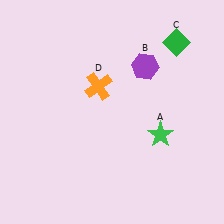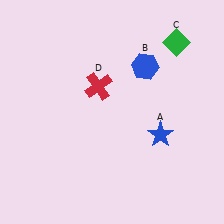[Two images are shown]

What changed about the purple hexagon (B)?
In Image 1, B is purple. In Image 2, it changed to blue.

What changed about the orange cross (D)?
In Image 1, D is orange. In Image 2, it changed to red.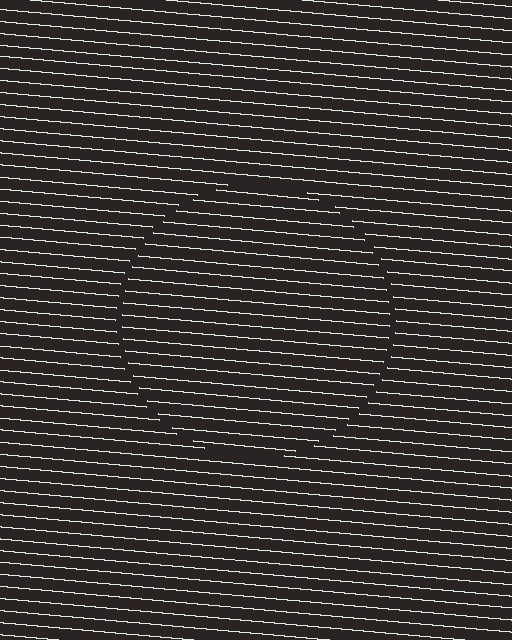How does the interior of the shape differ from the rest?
The interior of the shape contains the same grating, shifted by half a period — the contour is defined by the phase discontinuity where line-ends from the inner and outer gratings abut.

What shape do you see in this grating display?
An illusory circle. The interior of the shape contains the same grating, shifted by half a period — the contour is defined by the phase discontinuity where line-ends from the inner and outer gratings abut.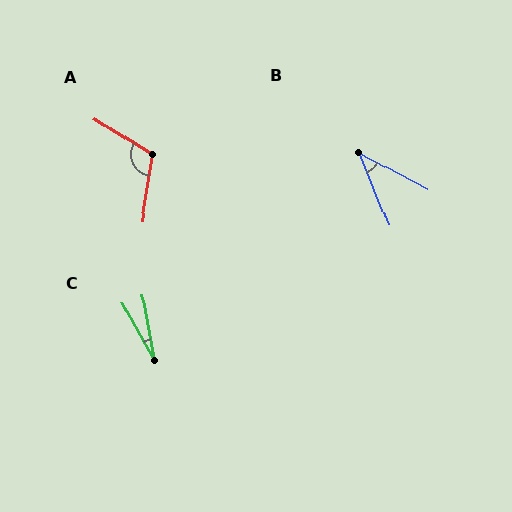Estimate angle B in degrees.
Approximately 40 degrees.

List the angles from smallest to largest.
C (19°), B (40°), A (114°).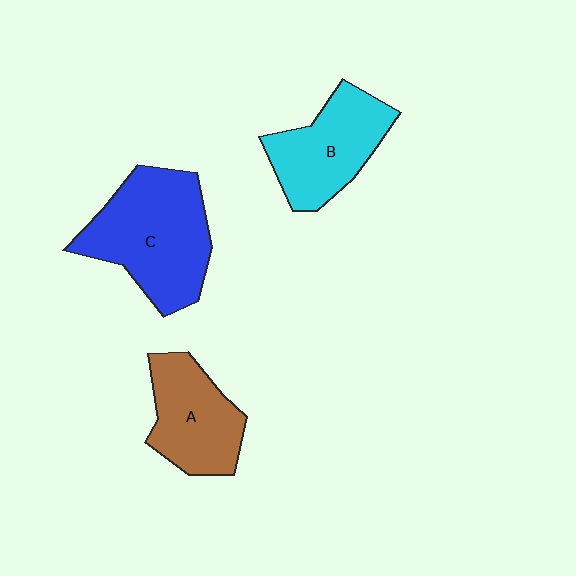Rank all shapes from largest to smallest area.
From largest to smallest: C (blue), B (cyan), A (brown).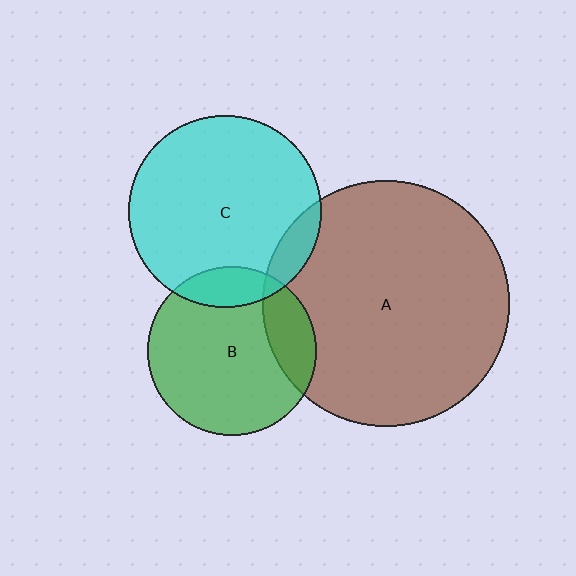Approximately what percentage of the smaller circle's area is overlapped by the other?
Approximately 10%.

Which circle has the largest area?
Circle A (brown).